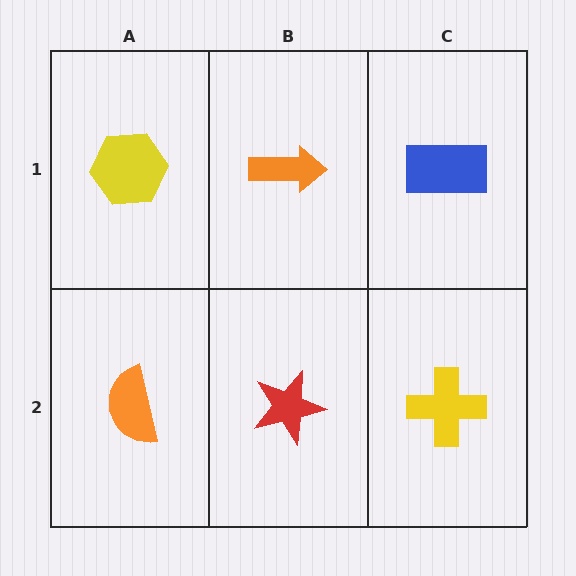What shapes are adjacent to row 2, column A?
A yellow hexagon (row 1, column A), a red star (row 2, column B).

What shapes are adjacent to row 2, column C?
A blue rectangle (row 1, column C), a red star (row 2, column B).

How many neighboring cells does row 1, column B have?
3.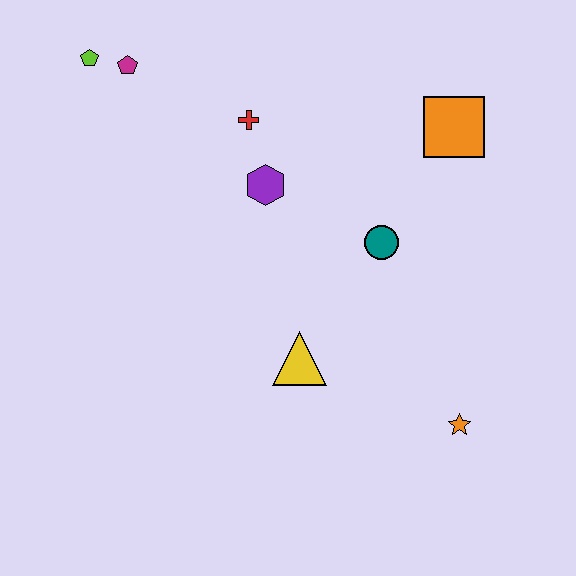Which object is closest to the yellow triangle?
The teal circle is closest to the yellow triangle.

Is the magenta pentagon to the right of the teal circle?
No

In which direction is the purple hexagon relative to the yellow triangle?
The purple hexagon is above the yellow triangle.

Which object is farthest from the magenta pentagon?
The orange star is farthest from the magenta pentagon.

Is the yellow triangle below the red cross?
Yes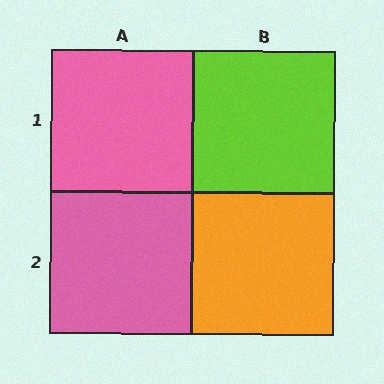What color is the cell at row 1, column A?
Pink.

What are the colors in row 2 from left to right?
Pink, orange.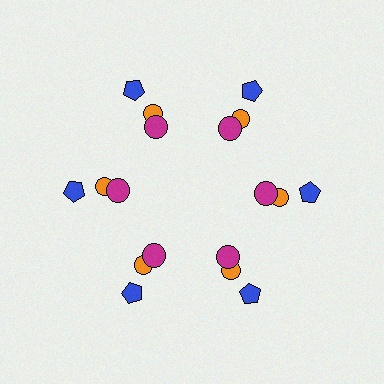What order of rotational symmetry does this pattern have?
This pattern has 6-fold rotational symmetry.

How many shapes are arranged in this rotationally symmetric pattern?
There are 18 shapes, arranged in 6 groups of 3.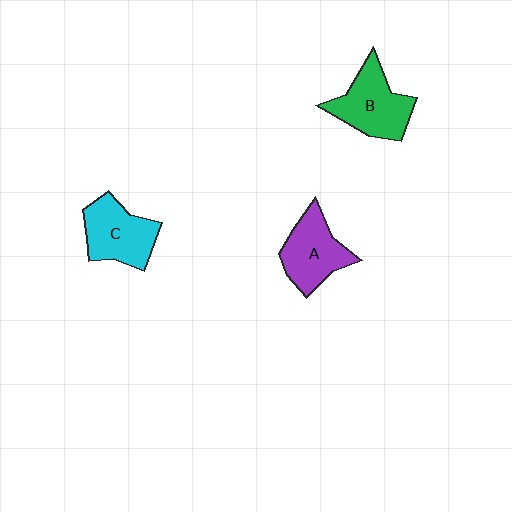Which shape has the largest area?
Shape B (green).